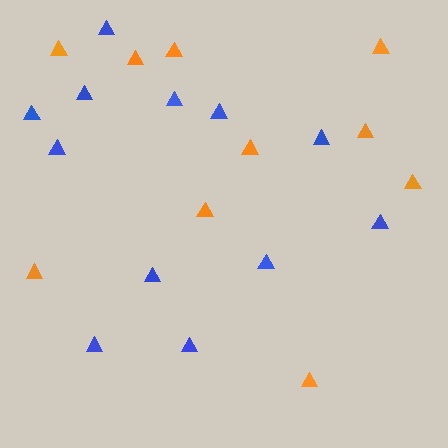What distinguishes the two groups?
There are 2 groups: one group of orange triangles (10) and one group of blue triangles (12).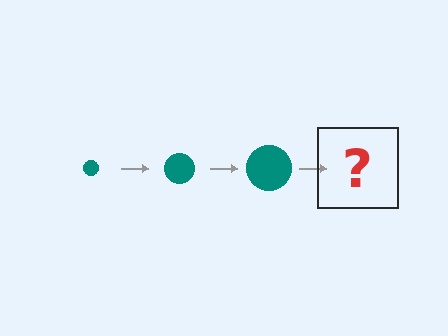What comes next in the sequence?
The next element should be a teal circle, larger than the previous one.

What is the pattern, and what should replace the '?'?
The pattern is that the circle gets progressively larger each step. The '?' should be a teal circle, larger than the previous one.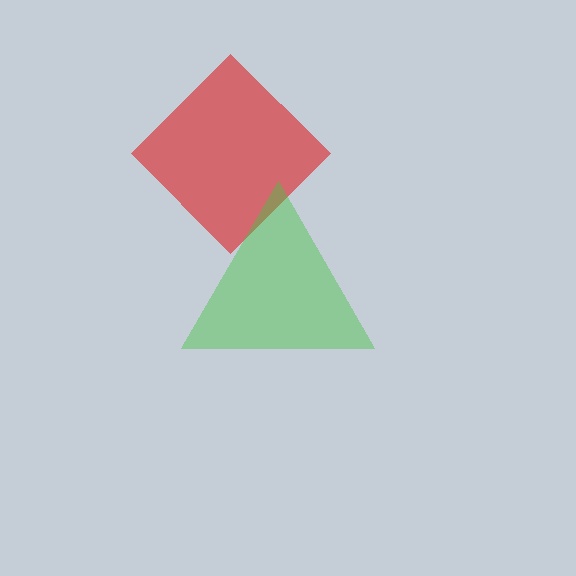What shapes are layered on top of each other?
The layered shapes are: a red diamond, a green triangle.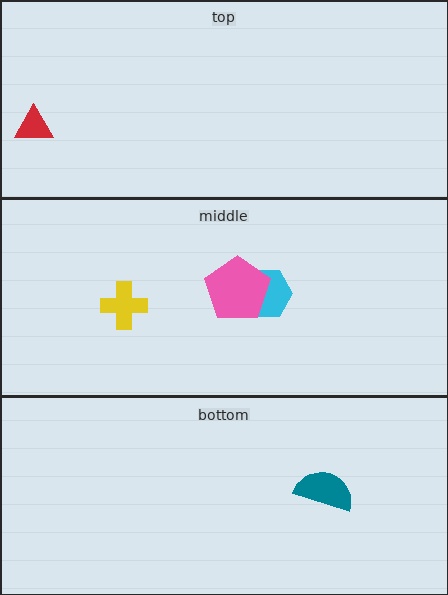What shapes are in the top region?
The red triangle.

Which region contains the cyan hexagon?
The middle region.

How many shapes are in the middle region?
3.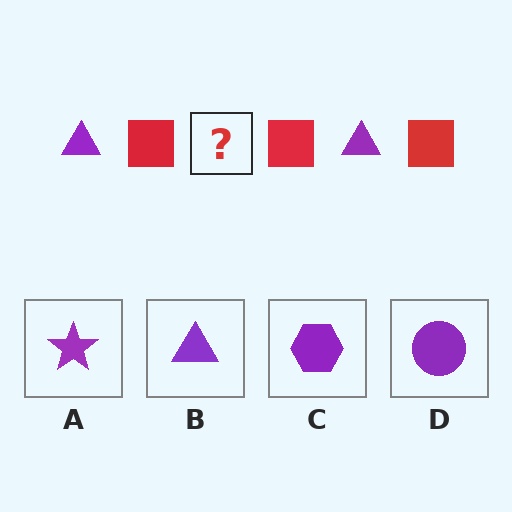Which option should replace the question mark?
Option B.